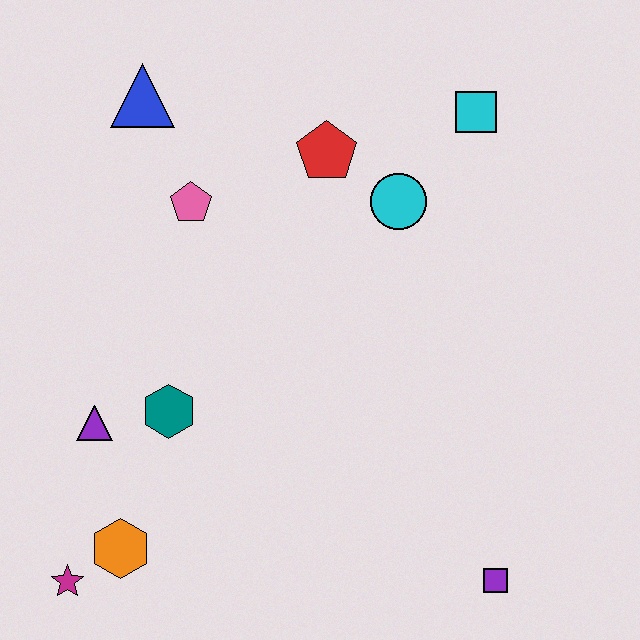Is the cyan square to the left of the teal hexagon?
No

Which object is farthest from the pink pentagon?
The purple square is farthest from the pink pentagon.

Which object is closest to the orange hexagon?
The magenta star is closest to the orange hexagon.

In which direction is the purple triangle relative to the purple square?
The purple triangle is to the left of the purple square.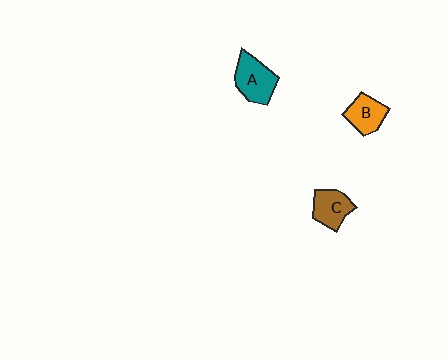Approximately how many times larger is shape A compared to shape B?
Approximately 1.3 times.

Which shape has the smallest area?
Shape B (orange).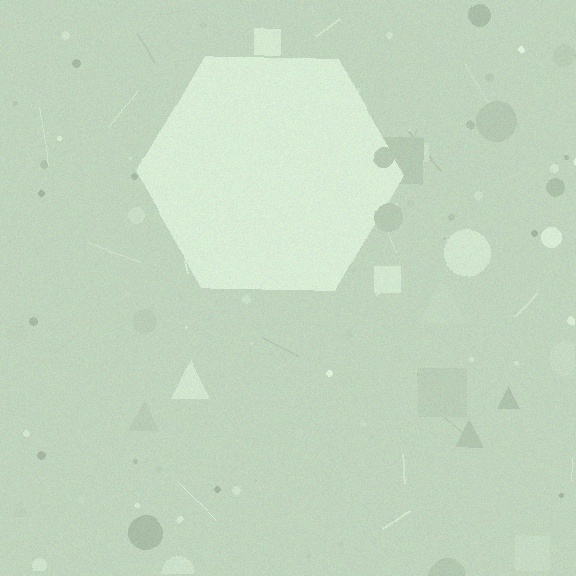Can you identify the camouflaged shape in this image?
The camouflaged shape is a hexagon.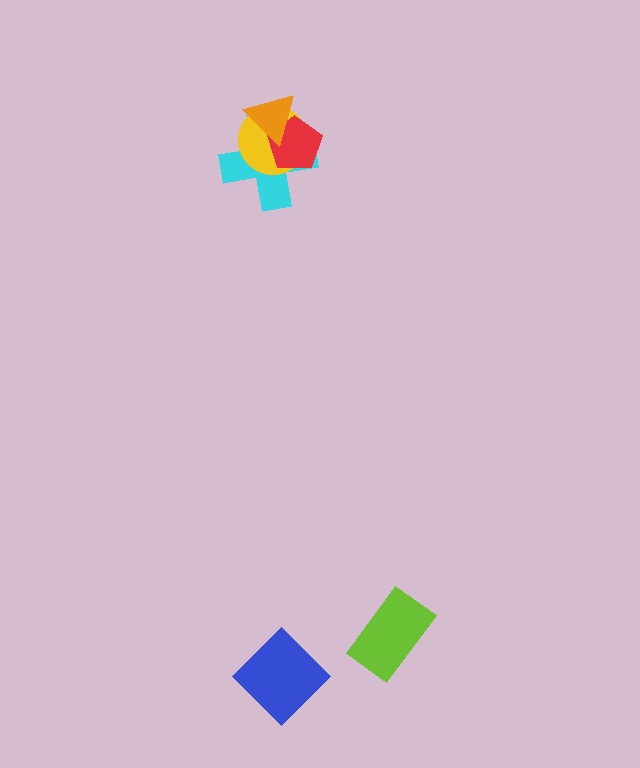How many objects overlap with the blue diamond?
0 objects overlap with the blue diamond.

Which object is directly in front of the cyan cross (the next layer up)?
The yellow circle is directly in front of the cyan cross.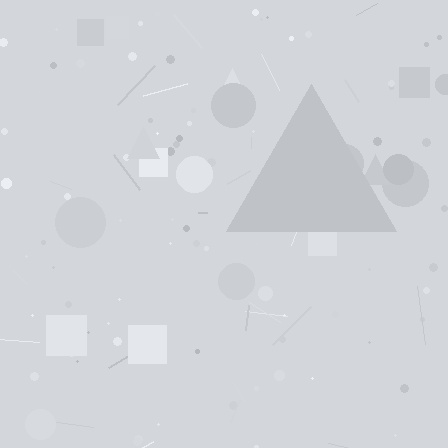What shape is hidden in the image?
A triangle is hidden in the image.